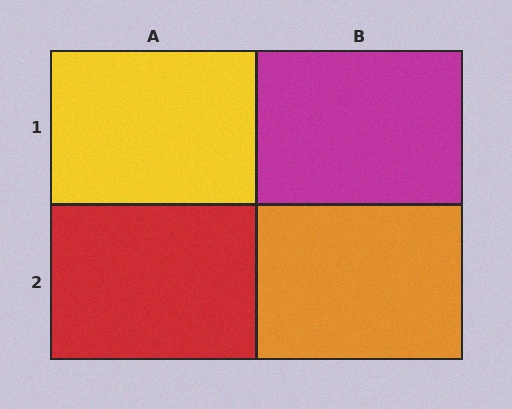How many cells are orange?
1 cell is orange.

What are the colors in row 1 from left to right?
Yellow, magenta.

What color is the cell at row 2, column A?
Red.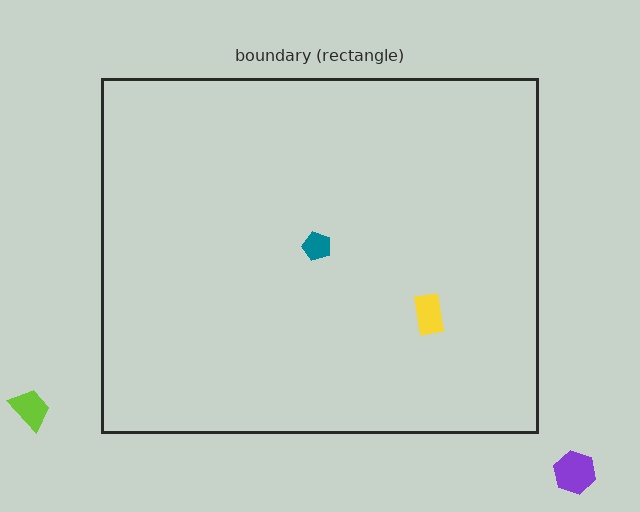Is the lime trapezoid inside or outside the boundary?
Outside.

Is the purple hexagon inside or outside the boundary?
Outside.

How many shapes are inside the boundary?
2 inside, 2 outside.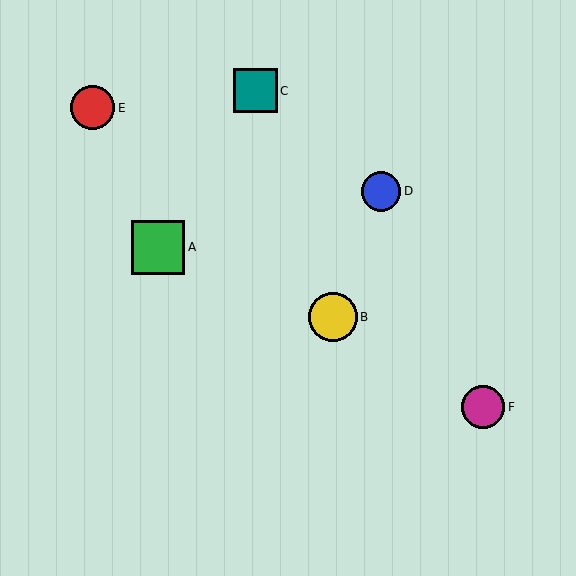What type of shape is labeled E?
Shape E is a red circle.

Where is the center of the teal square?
The center of the teal square is at (255, 91).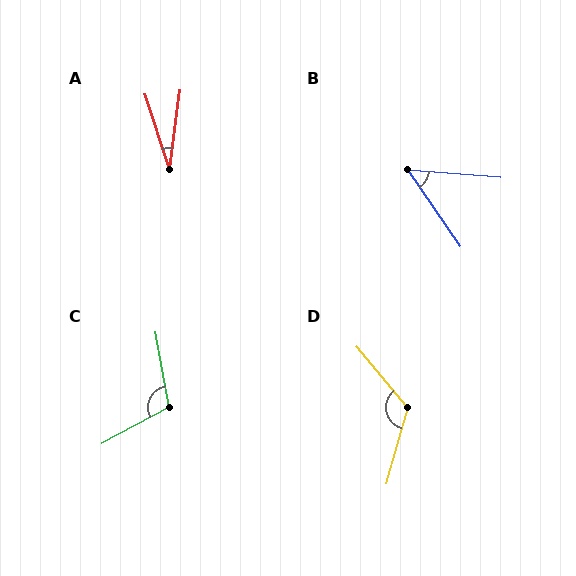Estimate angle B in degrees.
Approximately 51 degrees.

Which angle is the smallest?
A, at approximately 26 degrees.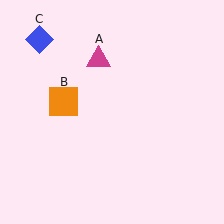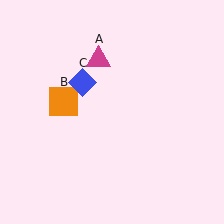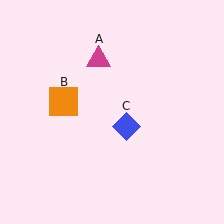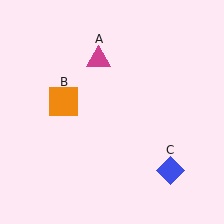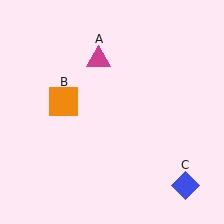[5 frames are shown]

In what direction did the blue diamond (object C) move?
The blue diamond (object C) moved down and to the right.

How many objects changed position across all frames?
1 object changed position: blue diamond (object C).